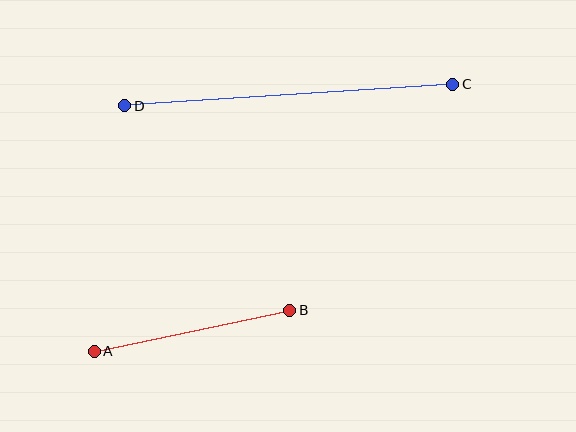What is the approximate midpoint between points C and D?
The midpoint is at approximately (289, 95) pixels.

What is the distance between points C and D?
The distance is approximately 329 pixels.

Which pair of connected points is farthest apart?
Points C and D are farthest apart.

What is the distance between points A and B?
The distance is approximately 200 pixels.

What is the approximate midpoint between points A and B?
The midpoint is at approximately (192, 331) pixels.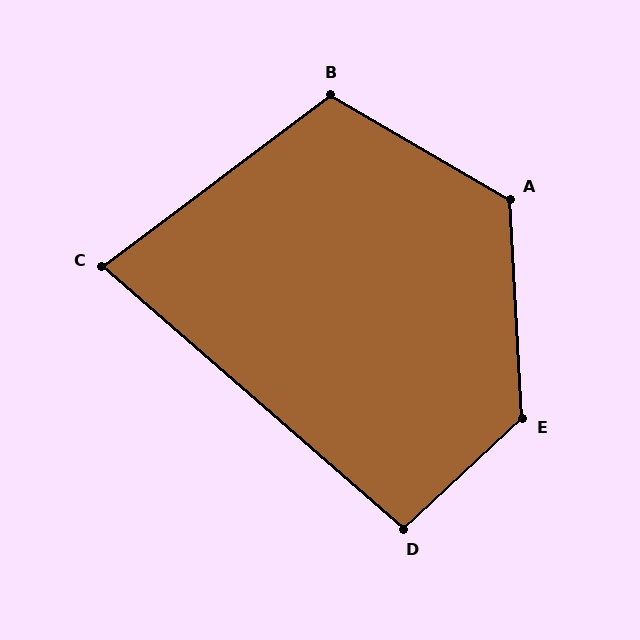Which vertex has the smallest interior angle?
C, at approximately 78 degrees.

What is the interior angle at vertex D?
Approximately 96 degrees (obtuse).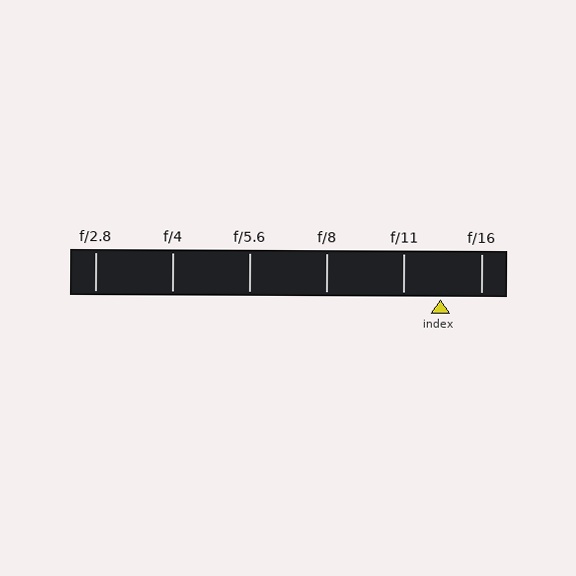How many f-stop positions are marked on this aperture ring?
There are 6 f-stop positions marked.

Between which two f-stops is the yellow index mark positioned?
The index mark is between f/11 and f/16.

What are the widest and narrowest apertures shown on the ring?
The widest aperture shown is f/2.8 and the narrowest is f/16.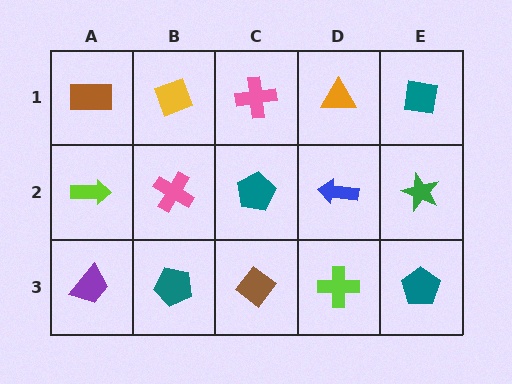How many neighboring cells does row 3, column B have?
3.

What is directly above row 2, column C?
A pink cross.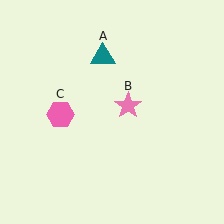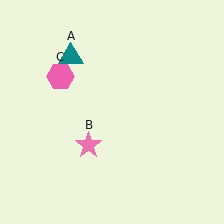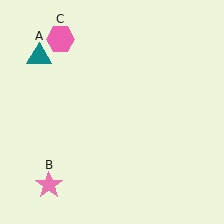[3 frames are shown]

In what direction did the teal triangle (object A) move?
The teal triangle (object A) moved left.